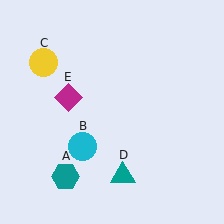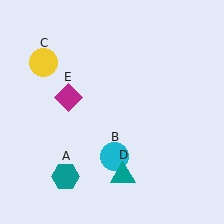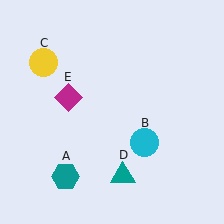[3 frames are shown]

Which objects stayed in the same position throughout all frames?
Teal hexagon (object A) and yellow circle (object C) and teal triangle (object D) and magenta diamond (object E) remained stationary.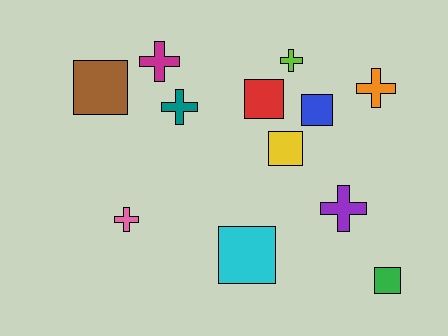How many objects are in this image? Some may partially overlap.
There are 12 objects.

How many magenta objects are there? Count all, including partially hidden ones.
There is 1 magenta object.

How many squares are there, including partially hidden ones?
There are 6 squares.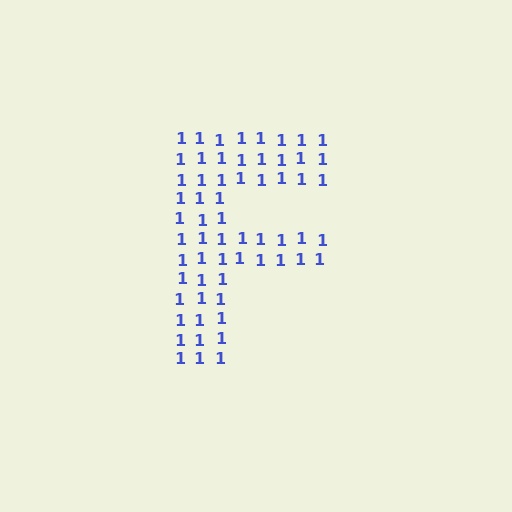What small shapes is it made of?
It is made of small digit 1's.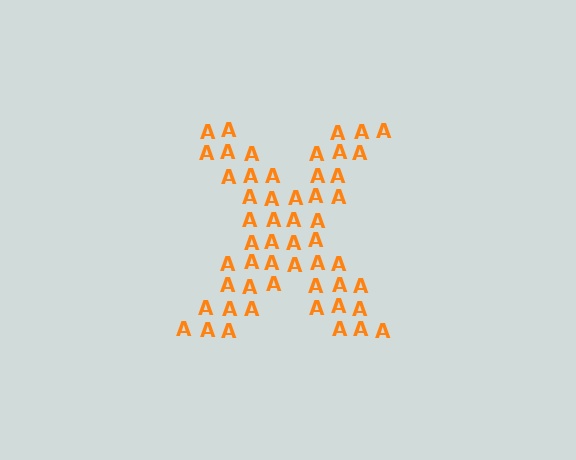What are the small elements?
The small elements are letter A's.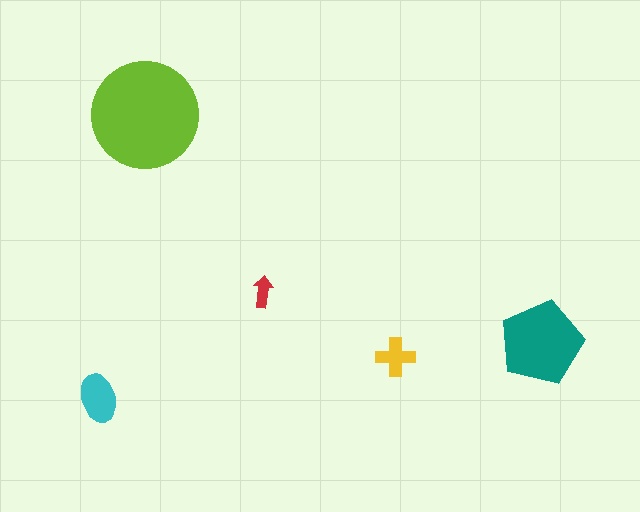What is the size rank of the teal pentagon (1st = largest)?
2nd.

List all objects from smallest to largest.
The red arrow, the yellow cross, the cyan ellipse, the teal pentagon, the lime circle.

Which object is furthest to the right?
The teal pentagon is rightmost.